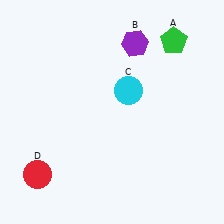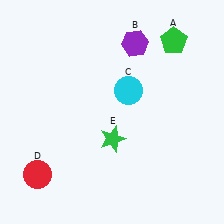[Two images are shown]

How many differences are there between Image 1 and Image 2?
There is 1 difference between the two images.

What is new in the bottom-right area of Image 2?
A green star (E) was added in the bottom-right area of Image 2.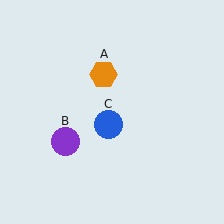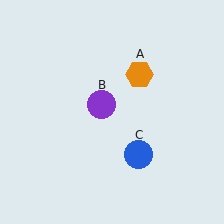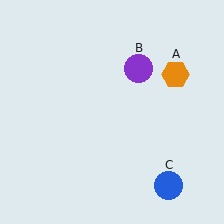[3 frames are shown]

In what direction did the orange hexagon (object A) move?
The orange hexagon (object A) moved right.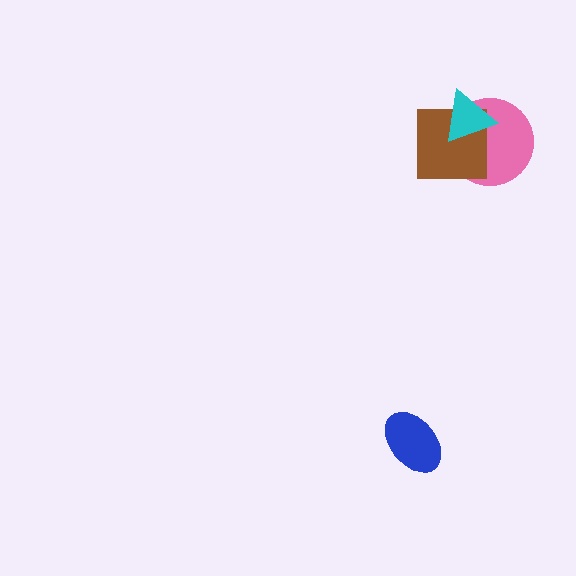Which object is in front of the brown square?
The cyan triangle is in front of the brown square.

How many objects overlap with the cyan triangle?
2 objects overlap with the cyan triangle.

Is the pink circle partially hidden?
Yes, it is partially covered by another shape.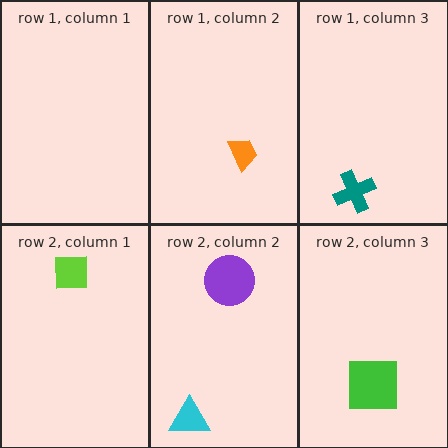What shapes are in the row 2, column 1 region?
The lime square.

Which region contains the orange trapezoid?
The row 1, column 2 region.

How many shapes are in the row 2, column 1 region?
1.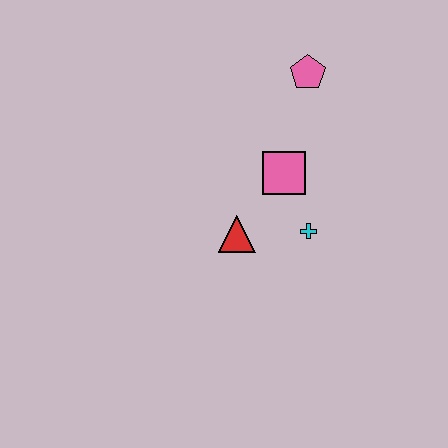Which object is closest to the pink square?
The cyan cross is closest to the pink square.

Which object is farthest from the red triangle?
The pink pentagon is farthest from the red triangle.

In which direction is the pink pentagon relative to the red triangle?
The pink pentagon is above the red triangle.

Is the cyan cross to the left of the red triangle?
No